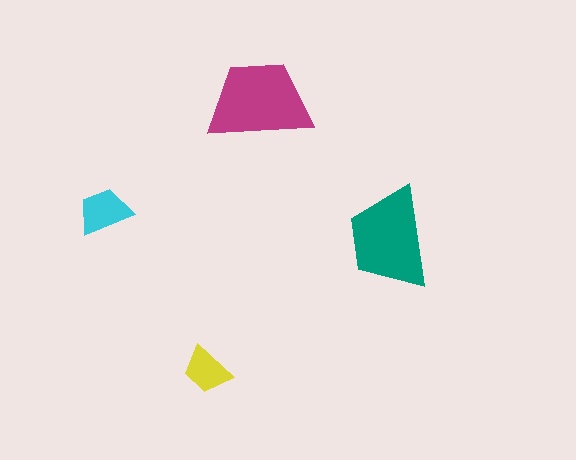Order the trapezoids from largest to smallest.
the magenta one, the teal one, the cyan one, the yellow one.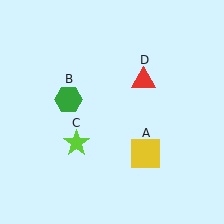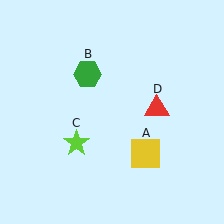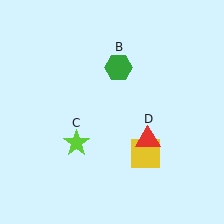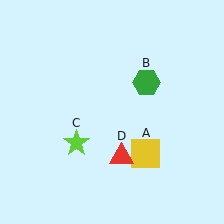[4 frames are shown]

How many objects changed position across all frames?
2 objects changed position: green hexagon (object B), red triangle (object D).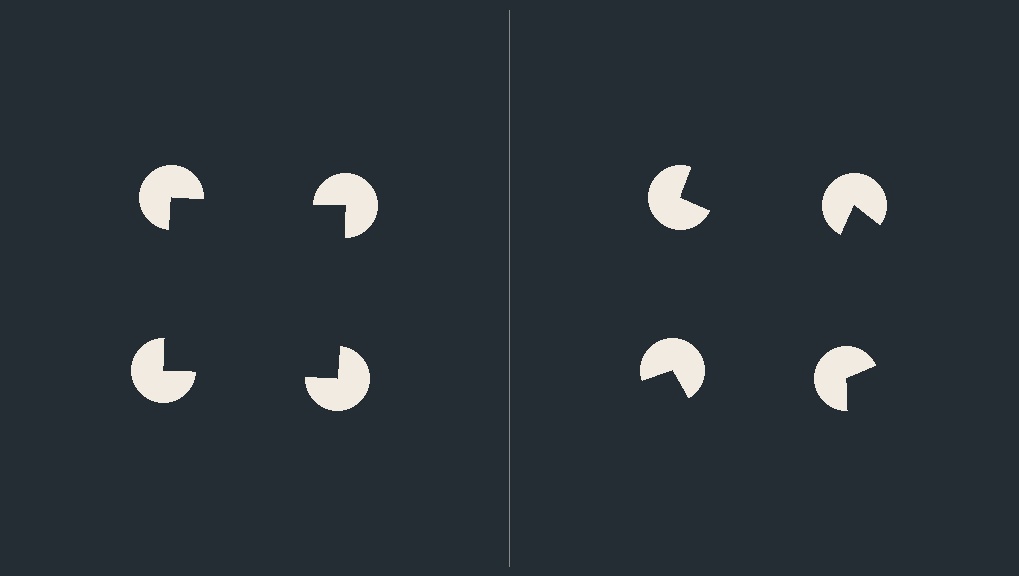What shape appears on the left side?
An illusory square.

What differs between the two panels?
The pac-man discs are positioned identically on both sides; only the wedge orientations differ. On the left they align to a square; on the right they are misaligned.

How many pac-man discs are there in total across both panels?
8 — 4 on each side.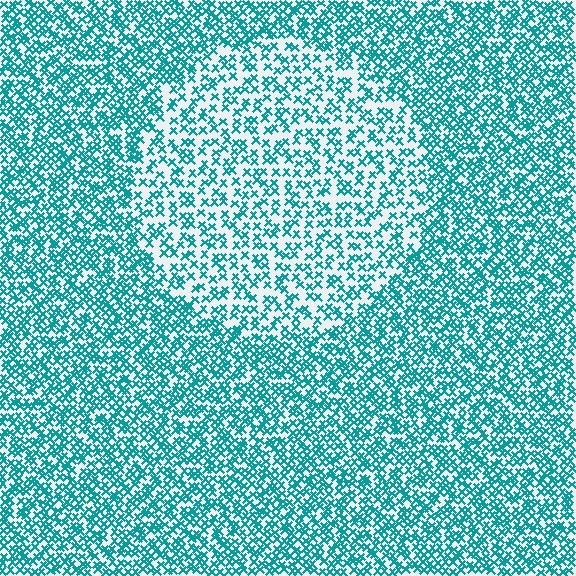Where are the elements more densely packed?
The elements are more densely packed outside the circle boundary.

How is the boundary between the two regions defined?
The boundary is defined by a change in element density (approximately 1.8x ratio). All elements are the same color, size, and shape.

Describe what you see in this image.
The image contains small teal elements arranged at two different densities. A circle-shaped region is visible where the elements are less densely packed than the surrounding area.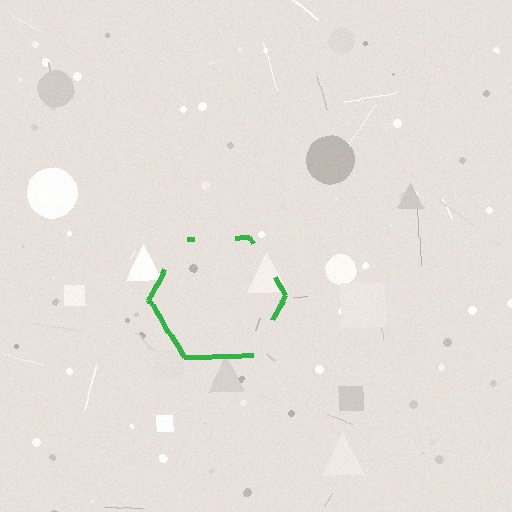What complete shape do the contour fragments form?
The contour fragments form a hexagon.